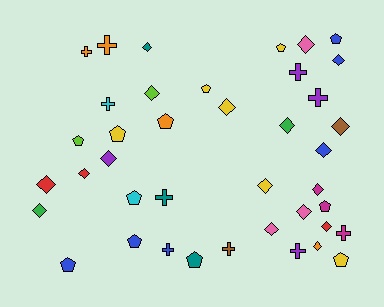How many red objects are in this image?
There are 3 red objects.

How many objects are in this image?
There are 40 objects.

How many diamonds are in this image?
There are 18 diamonds.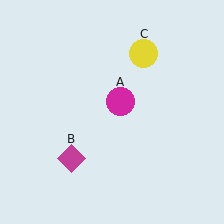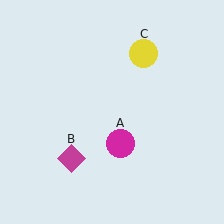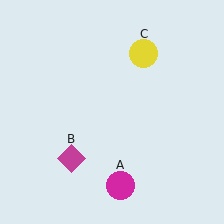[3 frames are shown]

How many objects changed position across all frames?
1 object changed position: magenta circle (object A).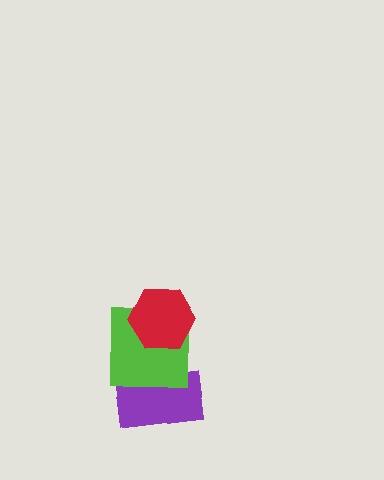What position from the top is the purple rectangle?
The purple rectangle is 3rd from the top.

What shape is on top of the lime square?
The red hexagon is on top of the lime square.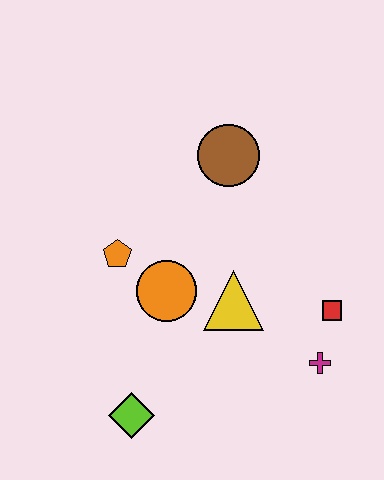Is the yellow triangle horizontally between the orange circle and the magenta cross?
Yes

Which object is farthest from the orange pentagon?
The magenta cross is farthest from the orange pentagon.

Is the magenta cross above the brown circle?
No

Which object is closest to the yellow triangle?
The orange circle is closest to the yellow triangle.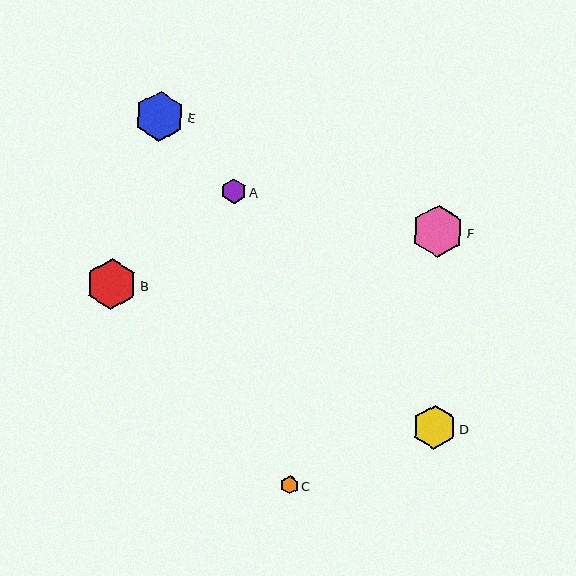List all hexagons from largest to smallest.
From largest to smallest: F, B, E, D, A, C.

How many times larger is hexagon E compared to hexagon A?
Hexagon E is approximately 2.0 times the size of hexagon A.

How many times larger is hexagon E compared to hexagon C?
Hexagon E is approximately 2.8 times the size of hexagon C.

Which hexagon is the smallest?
Hexagon C is the smallest with a size of approximately 18 pixels.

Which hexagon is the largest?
Hexagon F is the largest with a size of approximately 52 pixels.